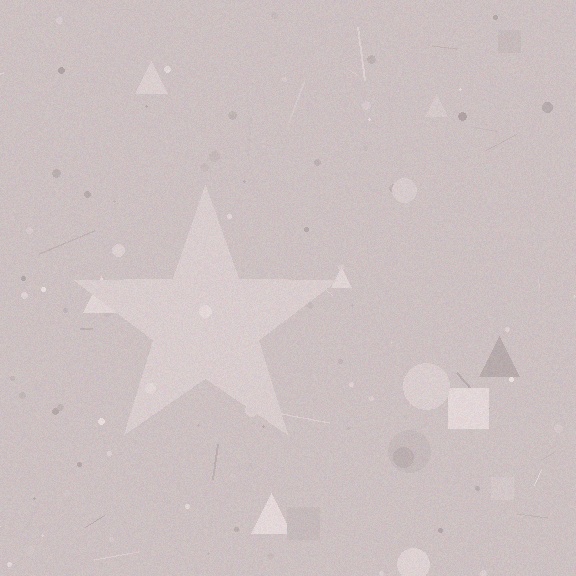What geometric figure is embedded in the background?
A star is embedded in the background.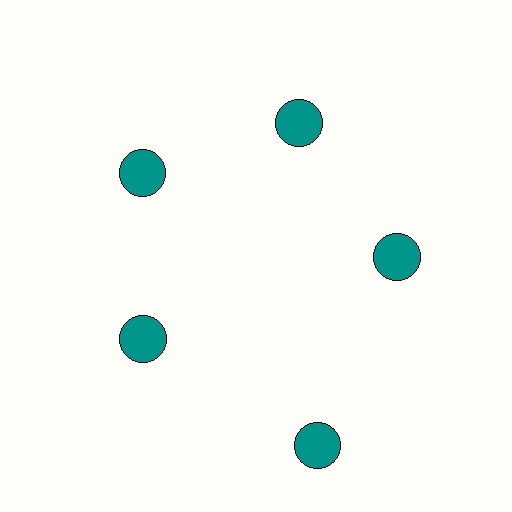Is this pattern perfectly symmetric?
No. The 5 teal circles are arranged in a ring, but one element near the 5 o'clock position is pushed outward from the center, breaking the 5-fold rotational symmetry.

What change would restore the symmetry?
The symmetry would be restored by moving it inward, back onto the ring so that all 5 circles sit at equal angles and equal distance from the center.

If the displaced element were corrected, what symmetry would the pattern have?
It would have 5-fold rotational symmetry — the pattern would map onto itself every 72 degrees.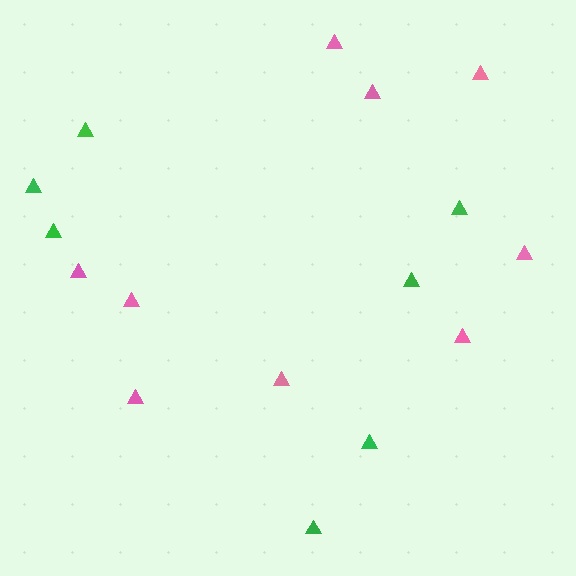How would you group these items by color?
There are 2 groups: one group of pink triangles (9) and one group of green triangles (7).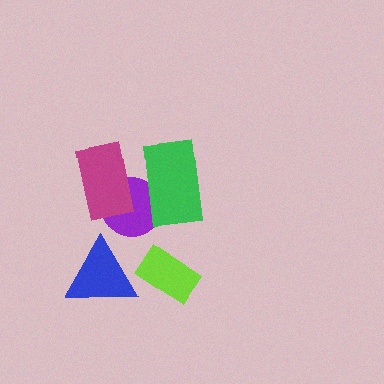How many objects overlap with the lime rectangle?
0 objects overlap with the lime rectangle.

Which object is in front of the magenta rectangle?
The green rectangle is in front of the magenta rectangle.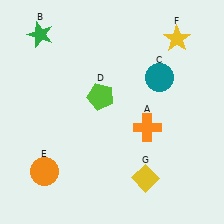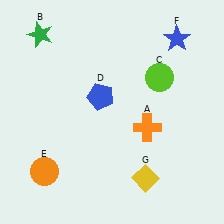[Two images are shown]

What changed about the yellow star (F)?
In Image 1, F is yellow. In Image 2, it changed to blue.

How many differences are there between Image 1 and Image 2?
There are 3 differences between the two images.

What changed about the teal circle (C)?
In Image 1, C is teal. In Image 2, it changed to lime.